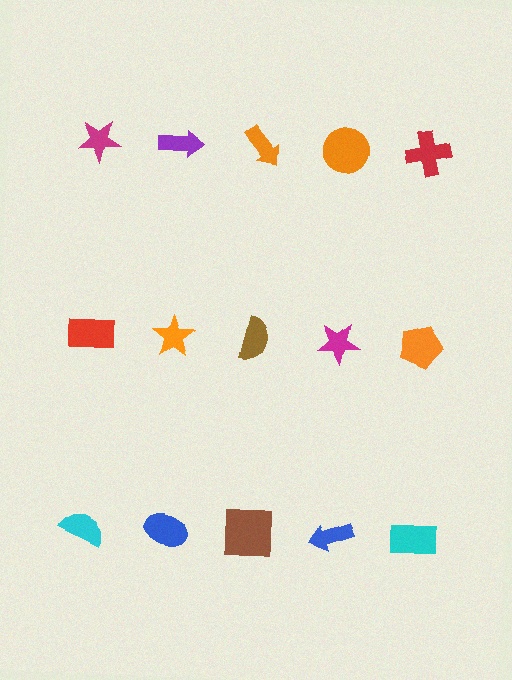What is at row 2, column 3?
A brown semicircle.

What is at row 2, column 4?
A magenta star.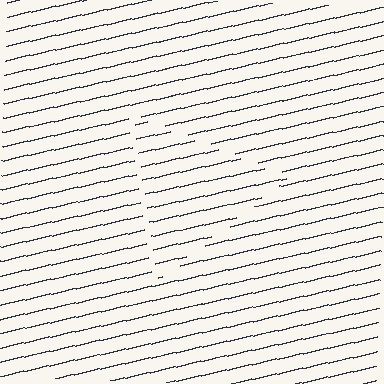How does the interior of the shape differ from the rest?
The interior of the shape contains the same grating, shifted by half a period — the contour is defined by the phase discontinuity where line-ends from the inner and outer gratings abut.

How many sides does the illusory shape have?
3 sides — the line-ends trace a triangle.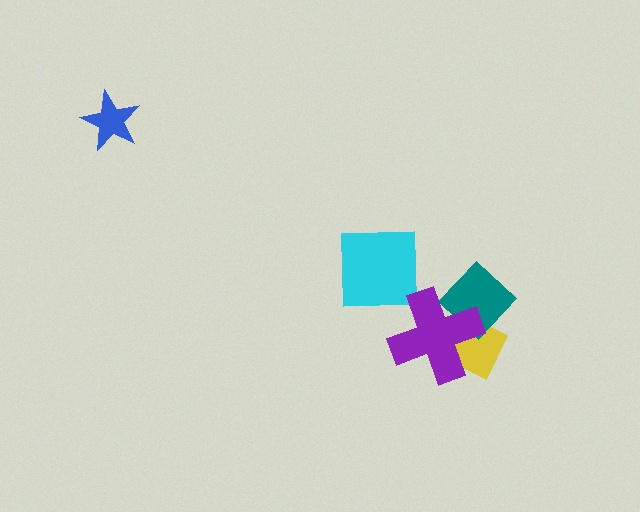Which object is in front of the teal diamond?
The purple cross is in front of the teal diamond.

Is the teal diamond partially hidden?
Yes, it is partially covered by another shape.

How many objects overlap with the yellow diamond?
2 objects overlap with the yellow diamond.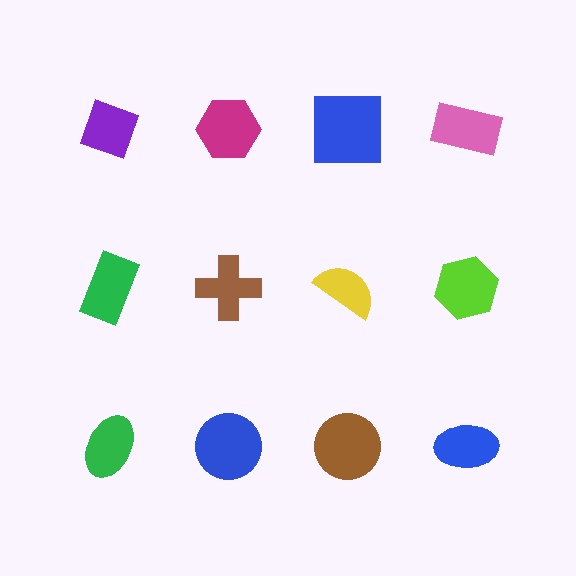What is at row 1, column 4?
A pink rectangle.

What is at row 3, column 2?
A blue circle.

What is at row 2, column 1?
A green rectangle.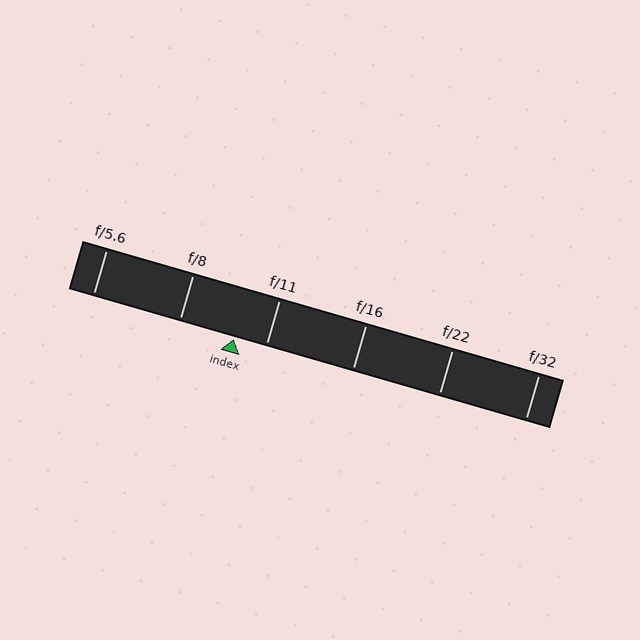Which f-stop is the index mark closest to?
The index mark is closest to f/11.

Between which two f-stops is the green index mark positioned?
The index mark is between f/8 and f/11.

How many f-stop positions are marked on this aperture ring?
There are 6 f-stop positions marked.